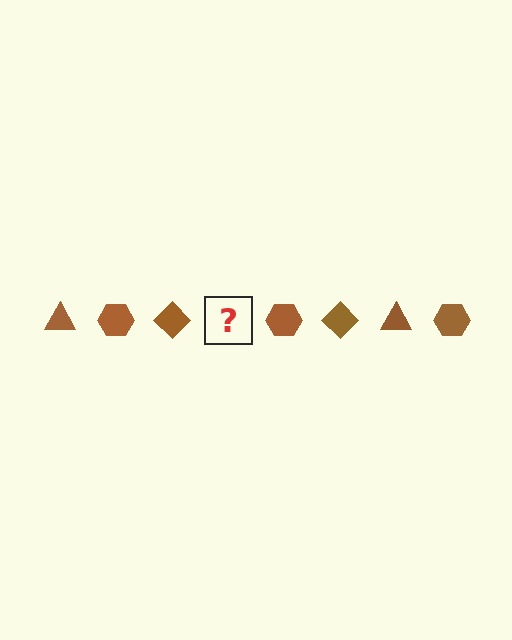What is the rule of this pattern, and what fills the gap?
The rule is that the pattern cycles through triangle, hexagon, diamond shapes in brown. The gap should be filled with a brown triangle.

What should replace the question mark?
The question mark should be replaced with a brown triangle.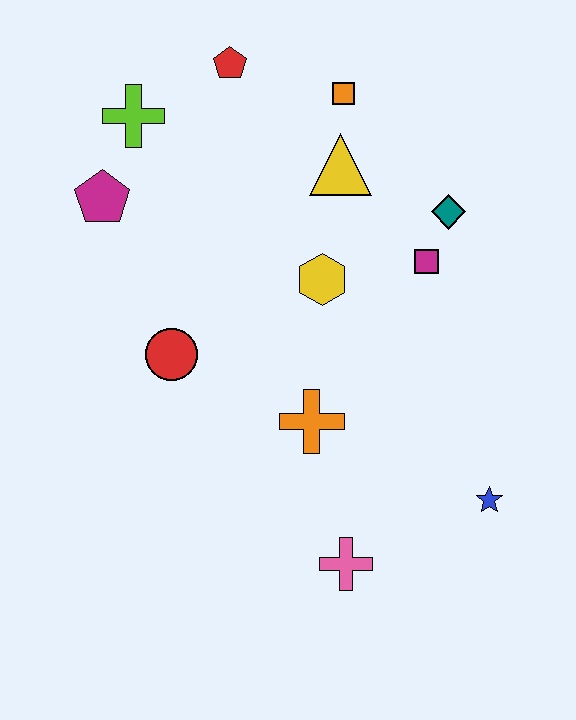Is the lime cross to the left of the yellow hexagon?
Yes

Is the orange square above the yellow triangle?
Yes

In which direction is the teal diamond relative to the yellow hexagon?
The teal diamond is to the right of the yellow hexagon.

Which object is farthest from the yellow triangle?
The pink cross is farthest from the yellow triangle.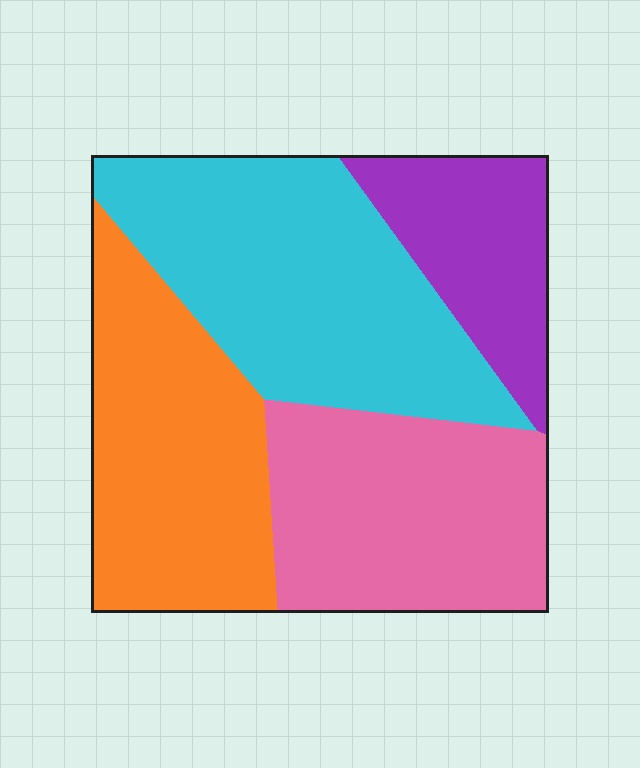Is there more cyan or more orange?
Cyan.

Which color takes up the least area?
Purple, at roughly 15%.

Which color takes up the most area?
Cyan, at roughly 30%.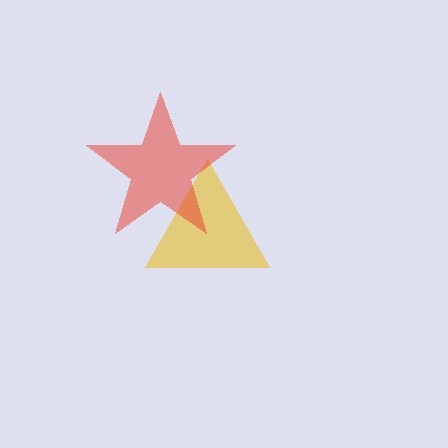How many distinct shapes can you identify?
There are 2 distinct shapes: a yellow triangle, a red star.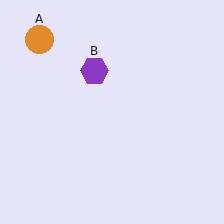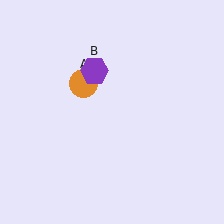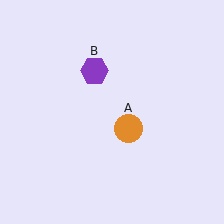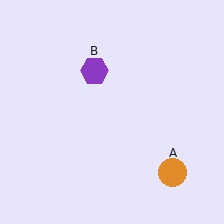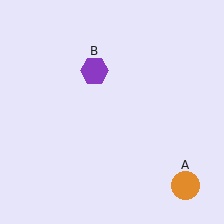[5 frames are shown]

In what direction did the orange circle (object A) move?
The orange circle (object A) moved down and to the right.